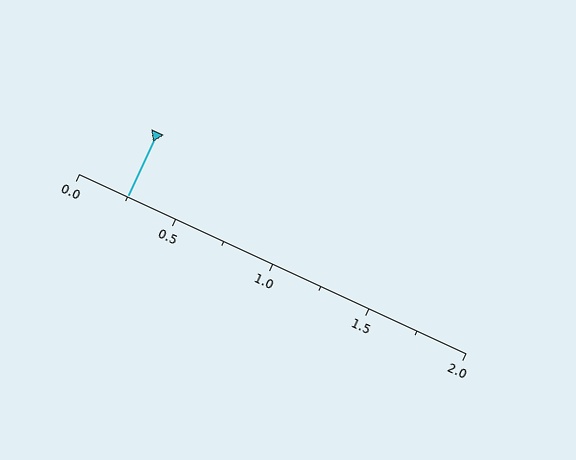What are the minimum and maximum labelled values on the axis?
The axis runs from 0.0 to 2.0.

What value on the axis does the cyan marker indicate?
The marker indicates approximately 0.25.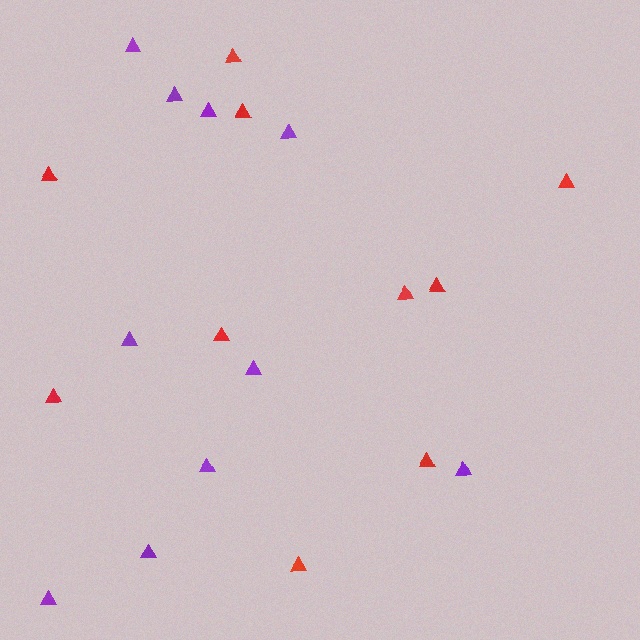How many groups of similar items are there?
There are 2 groups: one group of purple triangles (10) and one group of red triangles (10).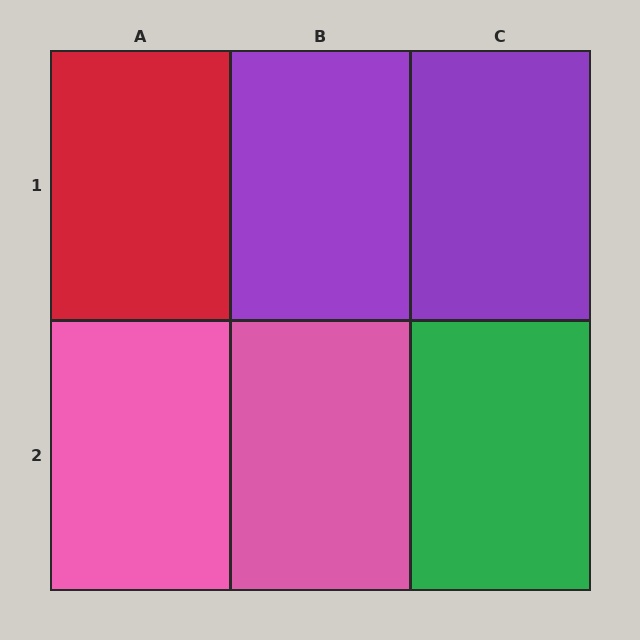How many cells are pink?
2 cells are pink.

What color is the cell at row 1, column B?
Purple.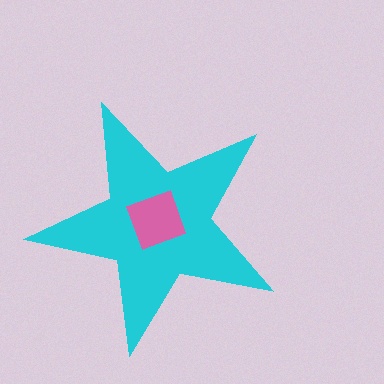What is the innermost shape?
The pink diamond.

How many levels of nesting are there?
2.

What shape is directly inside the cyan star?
The pink diamond.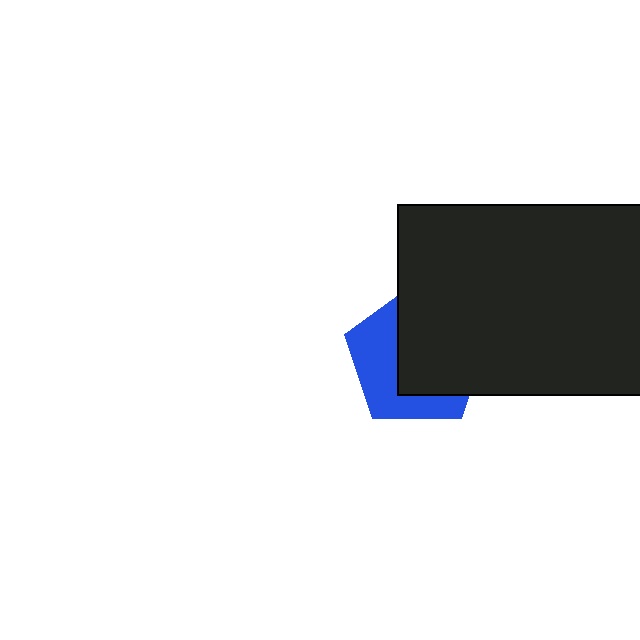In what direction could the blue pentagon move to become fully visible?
The blue pentagon could move left. That would shift it out from behind the black rectangle entirely.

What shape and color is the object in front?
The object in front is a black rectangle.